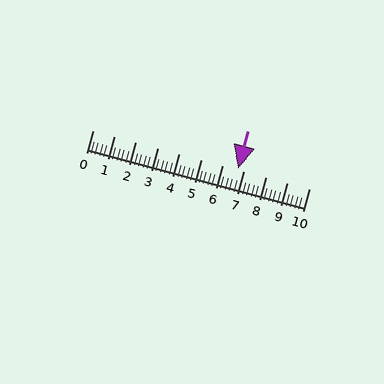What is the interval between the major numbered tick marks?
The major tick marks are spaced 1 units apart.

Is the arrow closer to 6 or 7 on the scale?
The arrow is closer to 7.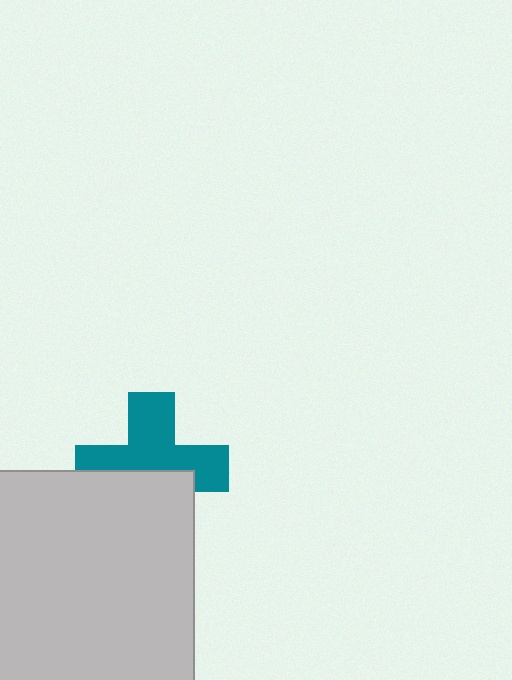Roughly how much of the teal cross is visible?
About half of it is visible (roughly 57%).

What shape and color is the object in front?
The object in front is a light gray square.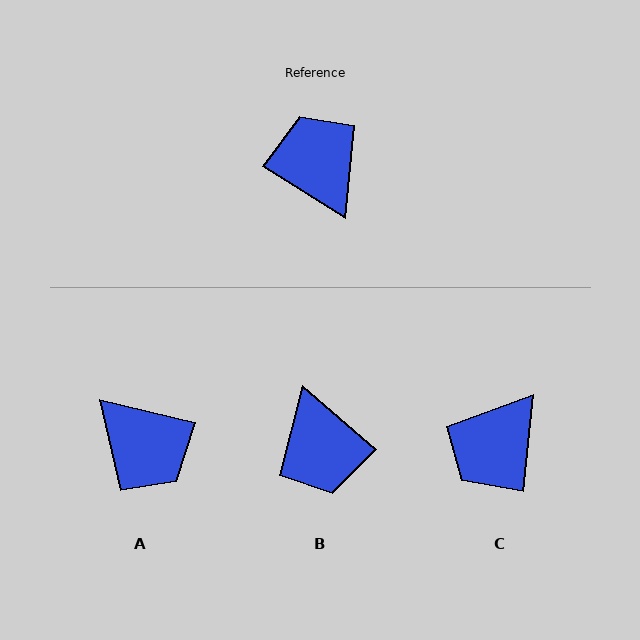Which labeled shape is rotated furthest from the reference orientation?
B, about 171 degrees away.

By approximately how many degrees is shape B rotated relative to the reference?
Approximately 171 degrees counter-clockwise.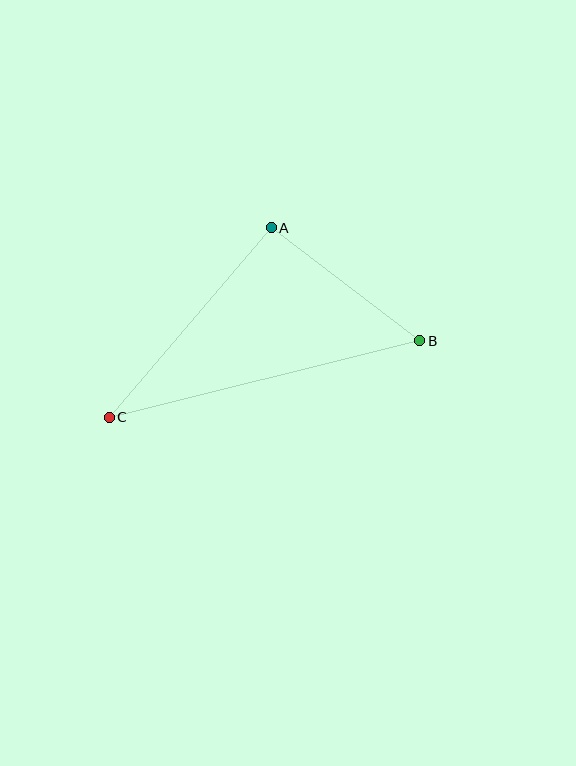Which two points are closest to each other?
Points A and B are closest to each other.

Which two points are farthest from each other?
Points B and C are farthest from each other.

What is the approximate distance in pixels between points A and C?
The distance between A and C is approximately 249 pixels.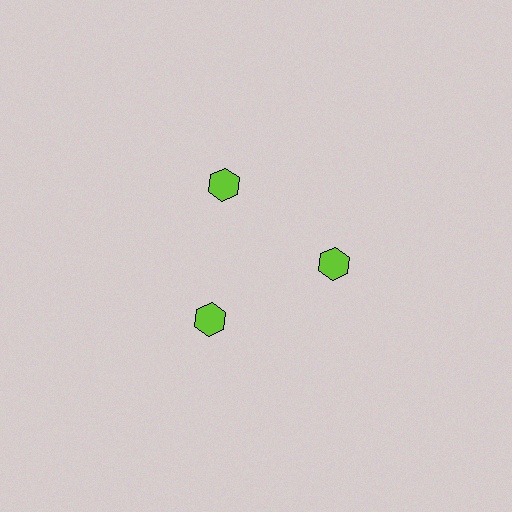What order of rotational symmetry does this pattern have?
This pattern has 3-fold rotational symmetry.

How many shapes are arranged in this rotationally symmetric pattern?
There are 3 shapes, arranged in 3 groups of 1.